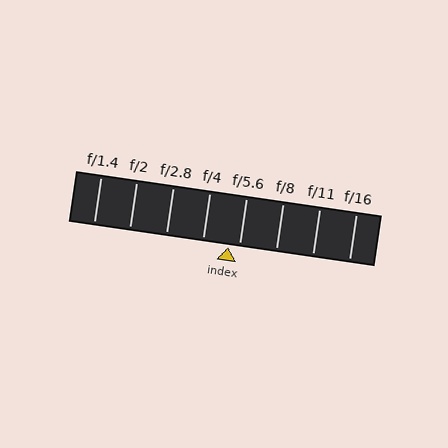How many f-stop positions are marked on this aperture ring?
There are 8 f-stop positions marked.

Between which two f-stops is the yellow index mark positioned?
The index mark is between f/4 and f/5.6.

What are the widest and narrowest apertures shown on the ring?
The widest aperture shown is f/1.4 and the narrowest is f/16.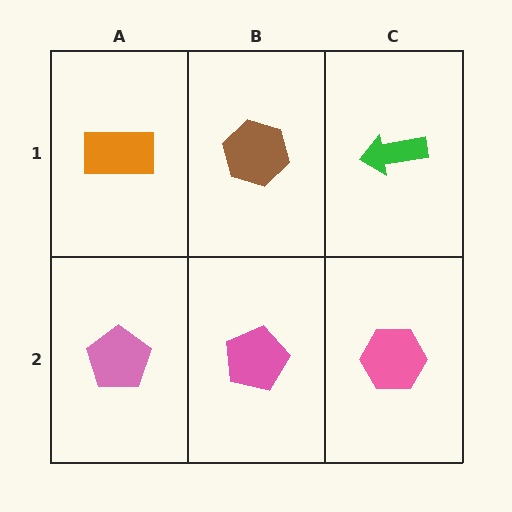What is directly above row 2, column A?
An orange rectangle.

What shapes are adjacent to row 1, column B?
A pink pentagon (row 2, column B), an orange rectangle (row 1, column A), a green arrow (row 1, column C).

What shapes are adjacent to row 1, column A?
A pink pentagon (row 2, column A), a brown hexagon (row 1, column B).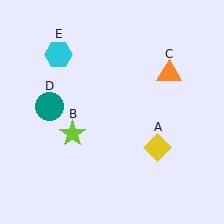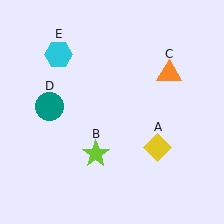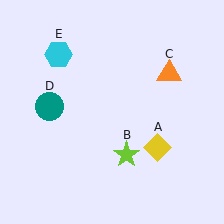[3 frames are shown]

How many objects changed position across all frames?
1 object changed position: lime star (object B).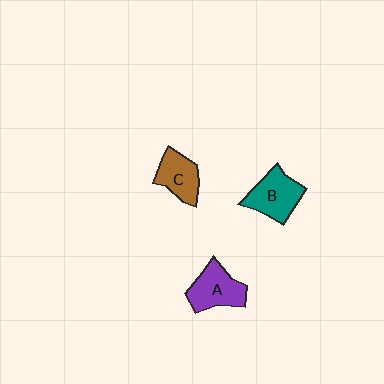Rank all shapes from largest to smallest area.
From largest to smallest: B (teal), A (purple), C (brown).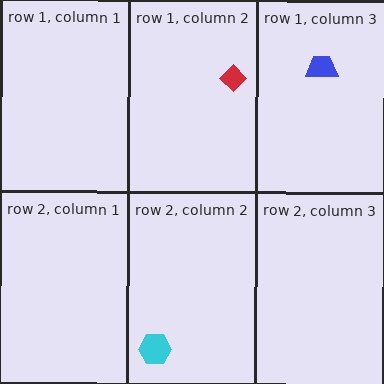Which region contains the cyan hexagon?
The row 2, column 2 region.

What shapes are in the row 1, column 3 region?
The blue trapezoid.